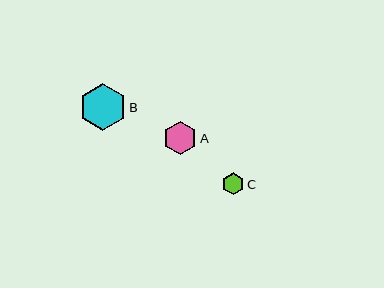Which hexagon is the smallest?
Hexagon C is the smallest with a size of approximately 22 pixels.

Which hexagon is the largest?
Hexagon B is the largest with a size of approximately 47 pixels.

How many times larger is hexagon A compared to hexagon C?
Hexagon A is approximately 1.5 times the size of hexagon C.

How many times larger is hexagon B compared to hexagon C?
Hexagon B is approximately 2.2 times the size of hexagon C.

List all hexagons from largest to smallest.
From largest to smallest: B, A, C.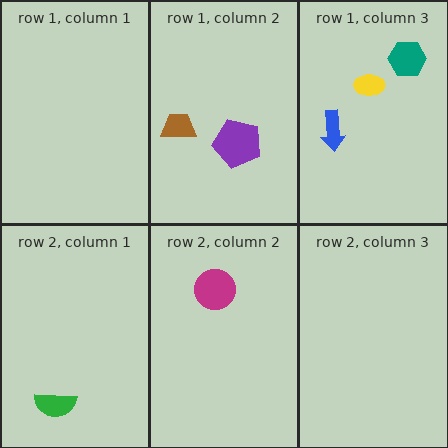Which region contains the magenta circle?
The row 2, column 2 region.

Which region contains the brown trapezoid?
The row 1, column 2 region.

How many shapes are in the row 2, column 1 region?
1.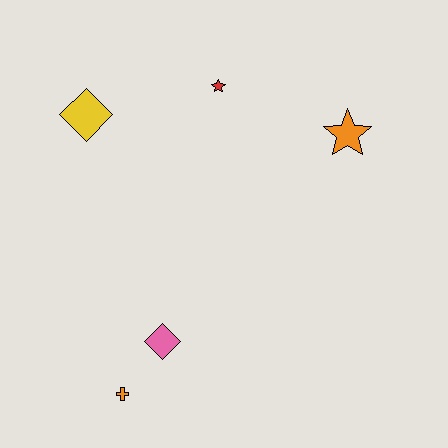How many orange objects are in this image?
There are 2 orange objects.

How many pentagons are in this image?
There are no pentagons.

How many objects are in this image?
There are 5 objects.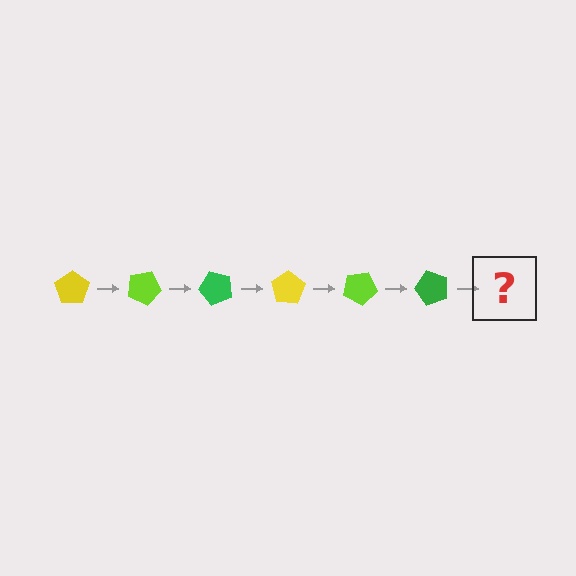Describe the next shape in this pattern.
It should be a yellow pentagon, rotated 150 degrees from the start.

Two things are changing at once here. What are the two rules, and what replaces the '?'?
The two rules are that it rotates 25 degrees each step and the color cycles through yellow, lime, and green. The '?' should be a yellow pentagon, rotated 150 degrees from the start.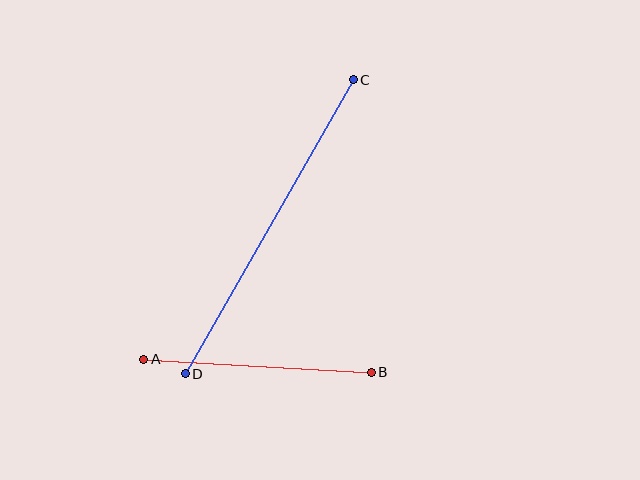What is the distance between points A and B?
The distance is approximately 228 pixels.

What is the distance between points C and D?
The distance is approximately 338 pixels.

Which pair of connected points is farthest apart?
Points C and D are farthest apart.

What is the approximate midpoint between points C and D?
The midpoint is at approximately (269, 227) pixels.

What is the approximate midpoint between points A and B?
The midpoint is at approximately (257, 366) pixels.